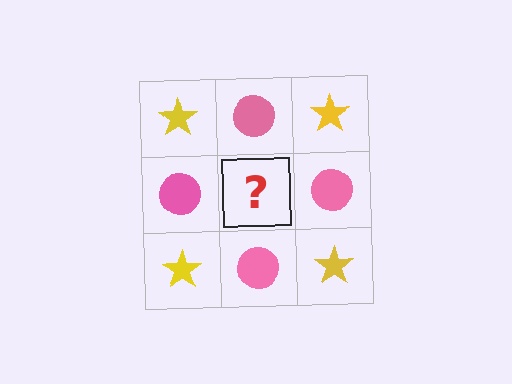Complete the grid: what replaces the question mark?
The question mark should be replaced with a yellow star.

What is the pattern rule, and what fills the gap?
The rule is that it alternates yellow star and pink circle in a checkerboard pattern. The gap should be filled with a yellow star.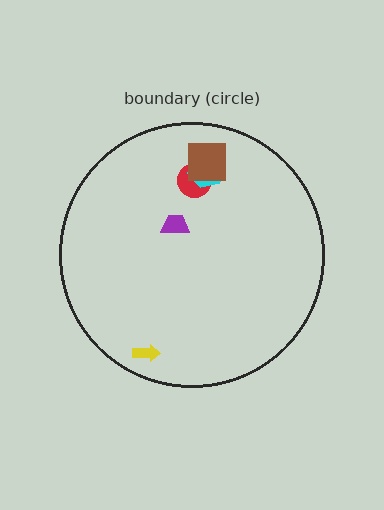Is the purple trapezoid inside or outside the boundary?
Inside.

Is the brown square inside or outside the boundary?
Inside.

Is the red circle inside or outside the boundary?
Inside.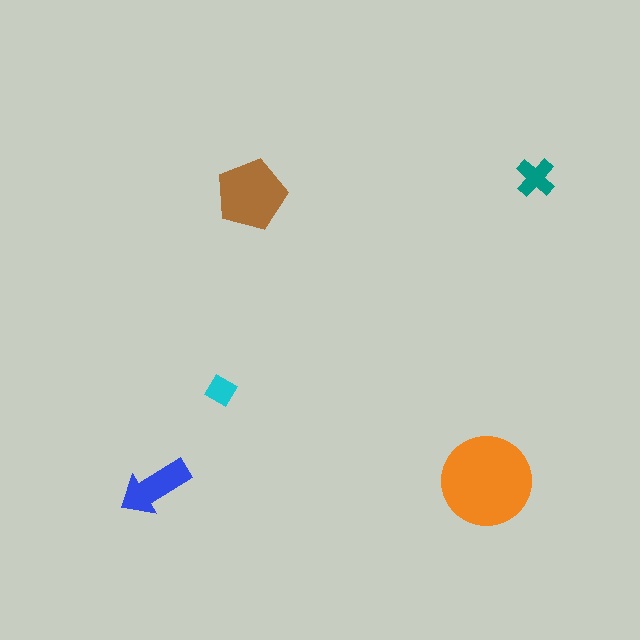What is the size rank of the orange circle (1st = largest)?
1st.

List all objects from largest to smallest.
The orange circle, the brown pentagon, the blue arrow, the teal cross, the cyan diamond.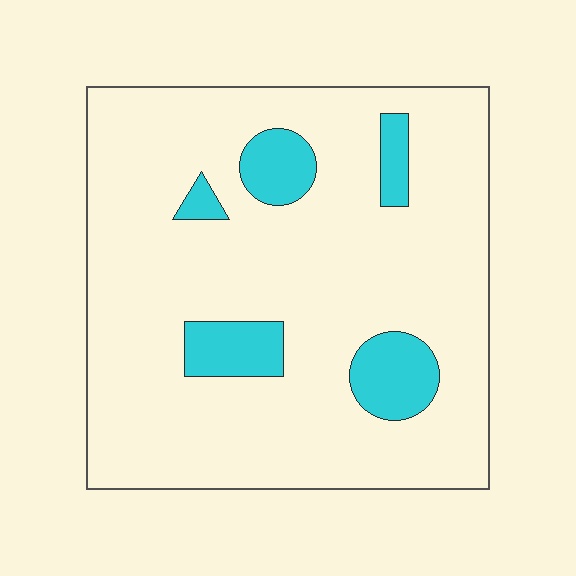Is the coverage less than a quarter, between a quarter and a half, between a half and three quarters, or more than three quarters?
Less than a quarter.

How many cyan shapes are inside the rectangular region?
5.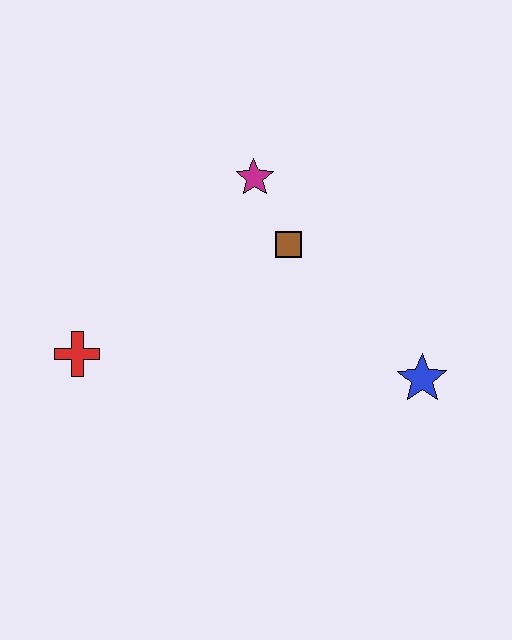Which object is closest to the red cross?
The brown square is closest to the red cross.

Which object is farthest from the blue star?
The red cross is farthest from the blue star.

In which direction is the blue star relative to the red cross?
The blue star is to the right of the red cross.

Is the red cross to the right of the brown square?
No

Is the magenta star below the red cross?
No